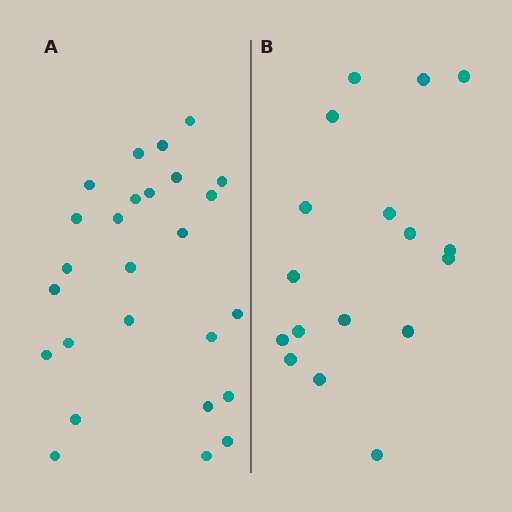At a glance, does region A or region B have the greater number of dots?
Region A (the left region) has more dots.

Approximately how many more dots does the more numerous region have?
Region A has roughly 8 or so more dots than region B.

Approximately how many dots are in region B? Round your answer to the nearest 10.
About 20 dots. (The exact count is 17, which rounds to 20.)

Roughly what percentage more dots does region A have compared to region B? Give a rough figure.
About 55% more.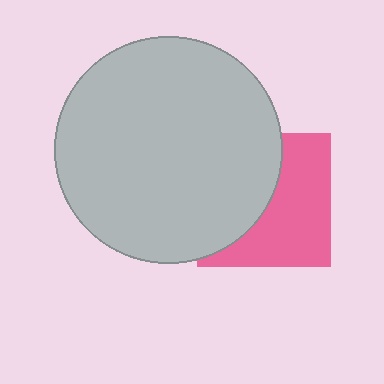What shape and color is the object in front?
The object in front is a light gray circle.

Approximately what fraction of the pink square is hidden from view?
Roughly 47% of the pink square is hidden behind the light gray circle.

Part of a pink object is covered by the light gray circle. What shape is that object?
It is a square.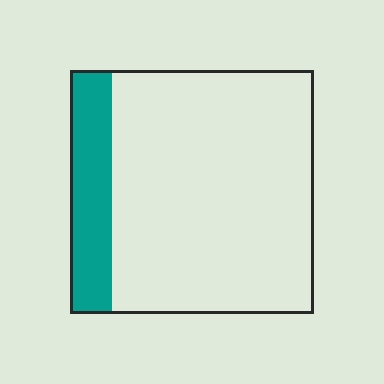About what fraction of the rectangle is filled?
About one sixth (1/6).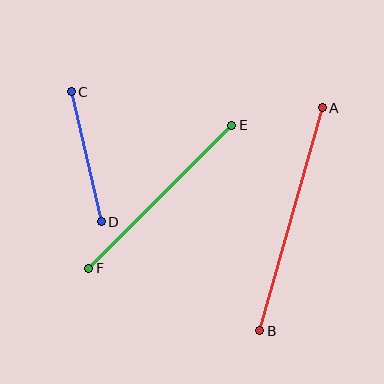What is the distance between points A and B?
The distance is approximately 231 pixels.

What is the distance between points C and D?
The distance is approximately 133 pixels.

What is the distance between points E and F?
The distance is approximately 202 pixels.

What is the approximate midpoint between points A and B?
The midpoint is at approximately (291, 219) pixels.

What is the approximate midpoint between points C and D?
The midpoint is at approximately (86, 157) pixels.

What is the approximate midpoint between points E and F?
The midpoint is at approximately (160, 197) pixels.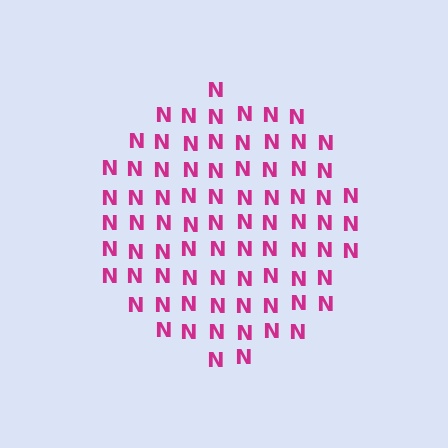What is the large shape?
The large shape is a circle.